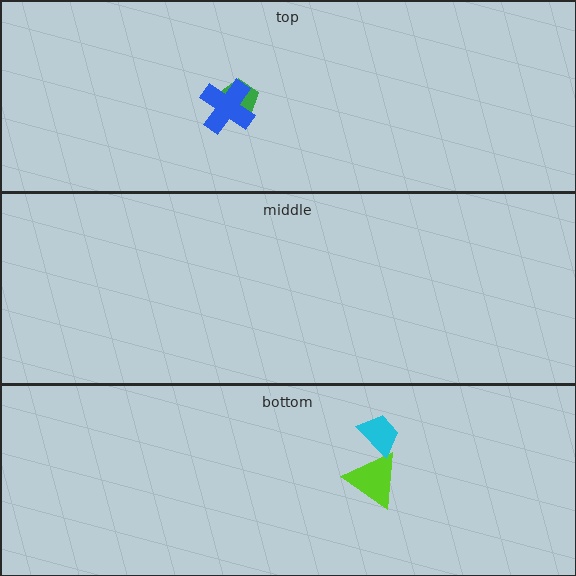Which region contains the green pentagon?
The top region.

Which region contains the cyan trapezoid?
The bottom region.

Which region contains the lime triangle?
The bottom region.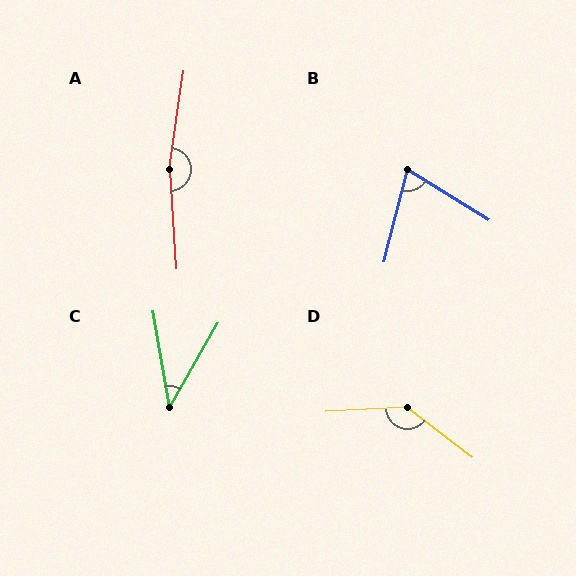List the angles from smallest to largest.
C (40°), B (72°), D (139°), A (168°).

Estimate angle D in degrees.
Approximately 139 degrees.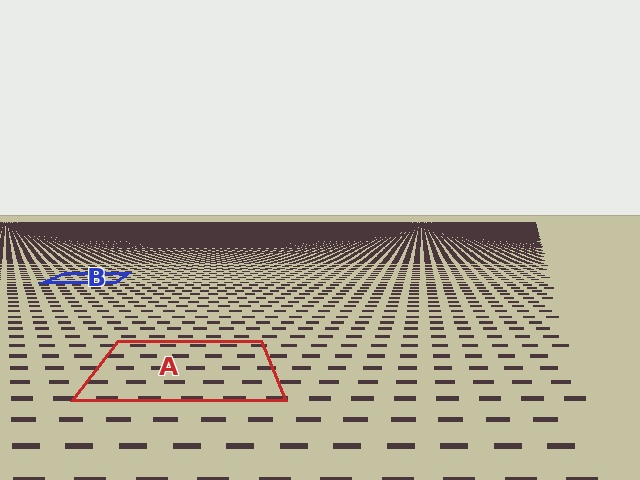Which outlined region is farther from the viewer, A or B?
Region B is farther from the viewer — the texture elements inside it appear smaller and more densely packed.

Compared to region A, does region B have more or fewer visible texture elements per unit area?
Region B has more texture elements per unit area — they are packed more densely because it is farther away.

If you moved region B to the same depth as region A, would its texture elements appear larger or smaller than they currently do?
They would appear larger. At a closer depth, the same texture elements are projected at a bigger on-screen size.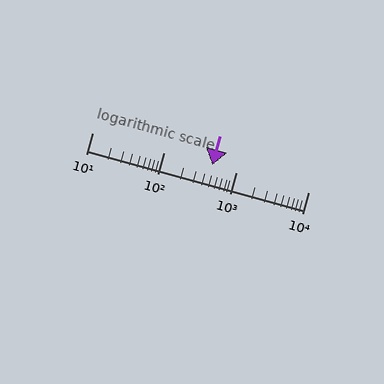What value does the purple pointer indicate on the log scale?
The pointer indicates approximately 460.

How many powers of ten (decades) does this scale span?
The scale spans 3 decades, from 10 to 10000.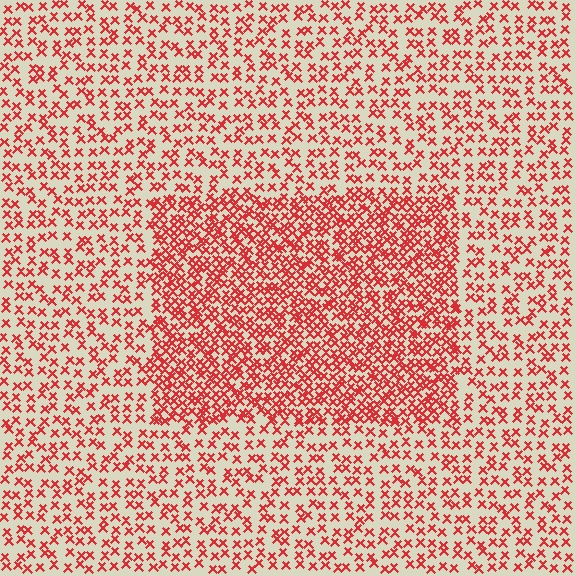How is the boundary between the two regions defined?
The boundary is defined by a change in element density (approximately 2.1x ratio). All elements are the same color, size, and shape.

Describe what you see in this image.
The image contains small red elements arranged at two different densities. A rectangle-shaped region is visible where the elements are more densely packed than the surrounding area.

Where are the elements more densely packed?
The elements are more densely packed inside the rectangle boundary.